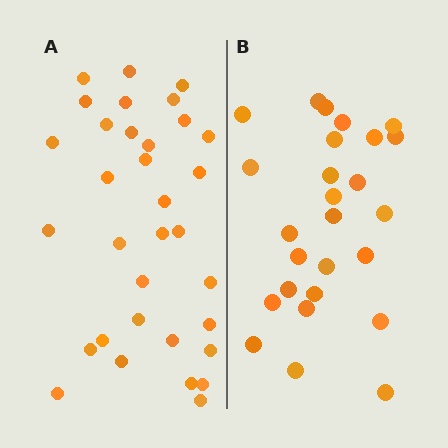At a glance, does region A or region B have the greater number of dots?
Region A (the left region) has more dots.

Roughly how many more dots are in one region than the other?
Region A has roughly 8 or so more dots than region B.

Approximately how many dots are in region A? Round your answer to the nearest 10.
About 30 dots. (The exact count is 33, which rounds to 30.)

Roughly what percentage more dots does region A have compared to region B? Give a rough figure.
About 25% more.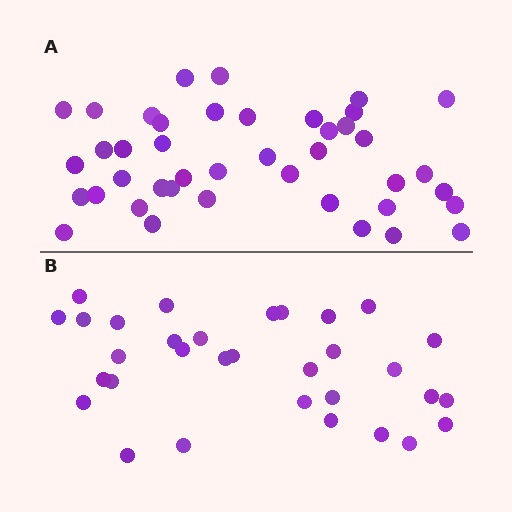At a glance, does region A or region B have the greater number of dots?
Region A (the top region) has more dots.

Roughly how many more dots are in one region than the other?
Region A has roughly 10 or so more dots than region B.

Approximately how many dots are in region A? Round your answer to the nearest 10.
About 40 dots. (The exact count is 42, which rounds to 40.)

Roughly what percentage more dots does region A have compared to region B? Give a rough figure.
About 30% more.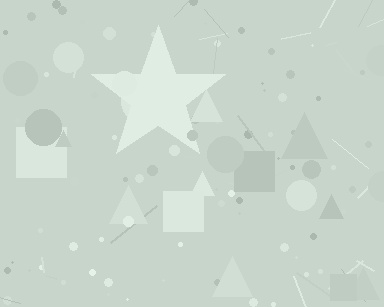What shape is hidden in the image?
A star is hidden in the image.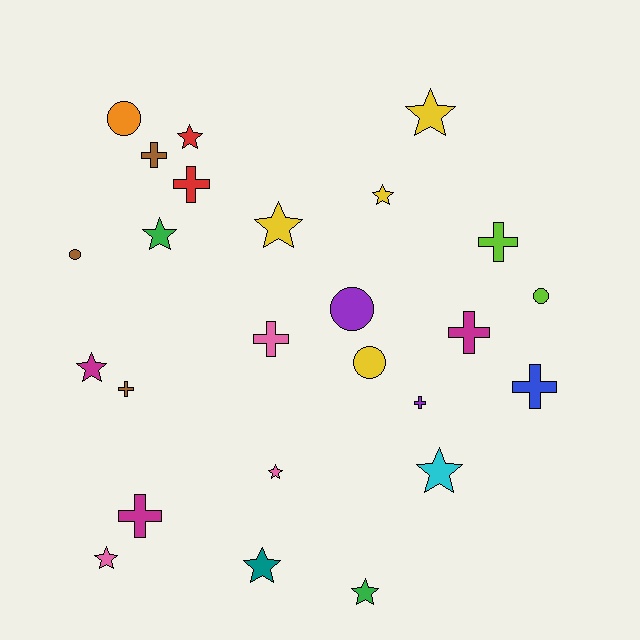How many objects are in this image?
There are 25 objects.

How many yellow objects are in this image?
There are 4 yellow objects.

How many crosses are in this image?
There are 9 crosses.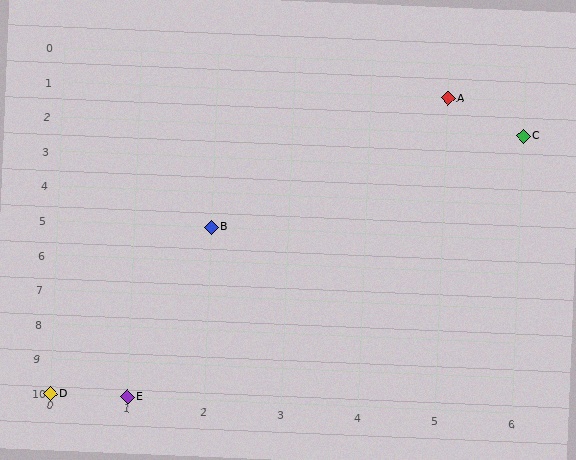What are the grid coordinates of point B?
Point B is at grid coordinates (2, 5).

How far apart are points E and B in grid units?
Points E and B are 1 column and 5 rows apart (about 5.1 grid units diagonally).